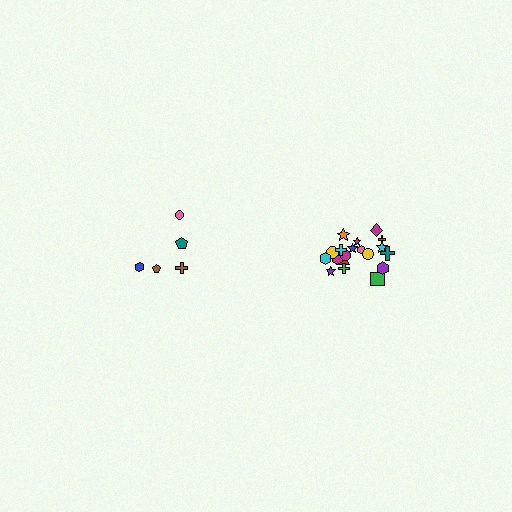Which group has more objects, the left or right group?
The right group.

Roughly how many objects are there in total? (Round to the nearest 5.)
Roughly 25 objects in total.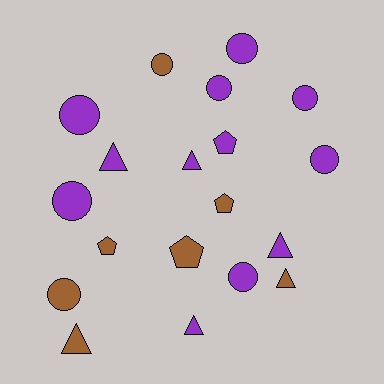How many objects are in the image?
There are 19 objects.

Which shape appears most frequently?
Circle, with 9 objects.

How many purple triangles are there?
There are 4 purple triangles.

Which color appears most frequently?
Purple, with 12 objects.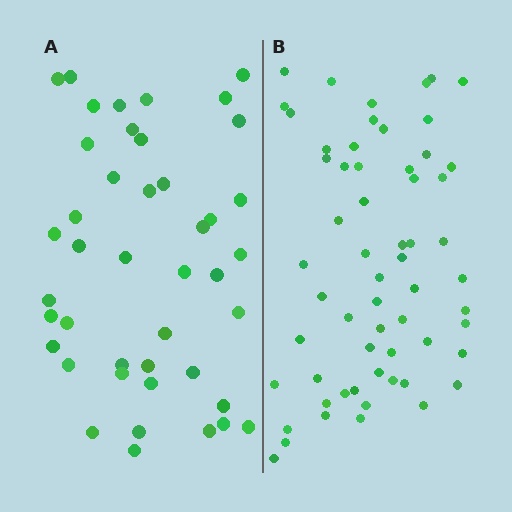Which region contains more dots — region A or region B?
Region B (the right region) has more dots.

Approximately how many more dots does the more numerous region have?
Region B has approximately 15 more dots than region A.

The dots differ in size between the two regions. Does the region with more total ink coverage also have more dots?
No. Region A has more total ink coverage because its dots are larger, but region B actually contains more individual dots. Total area can be misleading — the number of items is what matters here.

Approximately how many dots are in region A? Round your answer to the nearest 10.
About 40 dots. (The exact count is 43, which rounds to 40.)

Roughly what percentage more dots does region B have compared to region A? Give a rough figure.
About 40% more.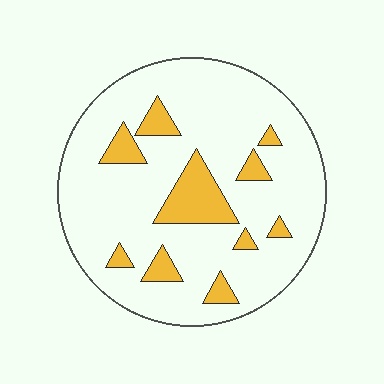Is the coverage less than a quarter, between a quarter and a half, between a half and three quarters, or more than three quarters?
Less than a quarter.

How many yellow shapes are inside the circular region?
10.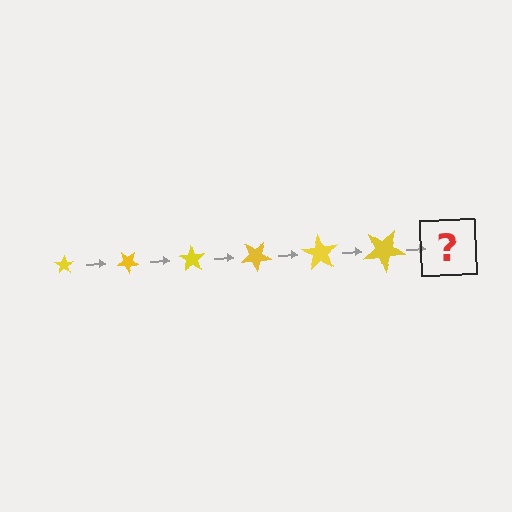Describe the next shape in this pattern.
It should be a star, larger than the previous one and rotated 210 degrees from the start.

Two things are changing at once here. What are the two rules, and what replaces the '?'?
The two rules are that the star grows larger each step and it rotates 35 degrees each step. The '?' should be a star, larger than the previous one and rotated 210 degrees from the start.